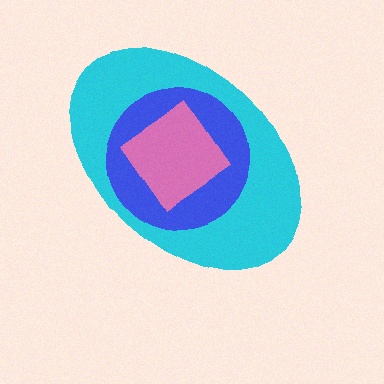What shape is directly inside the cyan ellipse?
The blue circle.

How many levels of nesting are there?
3.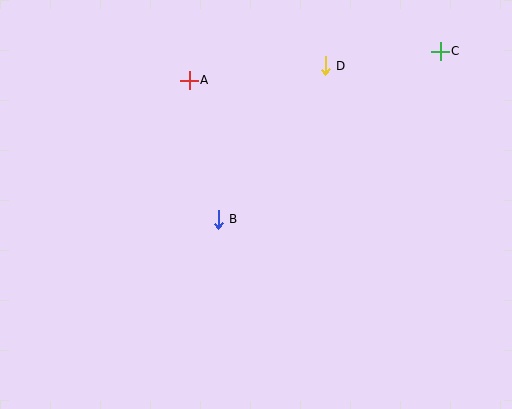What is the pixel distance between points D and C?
The distance between D and C is 116 pixels.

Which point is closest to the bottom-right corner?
Point B is closest to the bottom-right corner.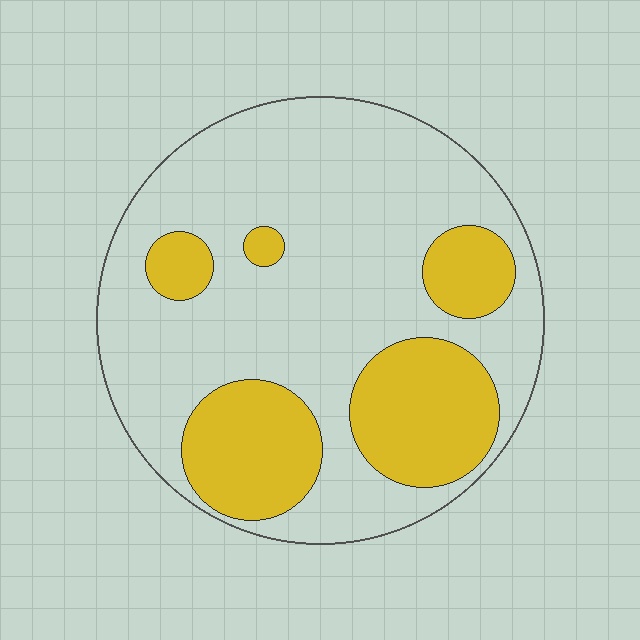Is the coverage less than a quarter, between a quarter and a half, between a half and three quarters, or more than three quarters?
Between a quarter and a half.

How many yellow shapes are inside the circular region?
5.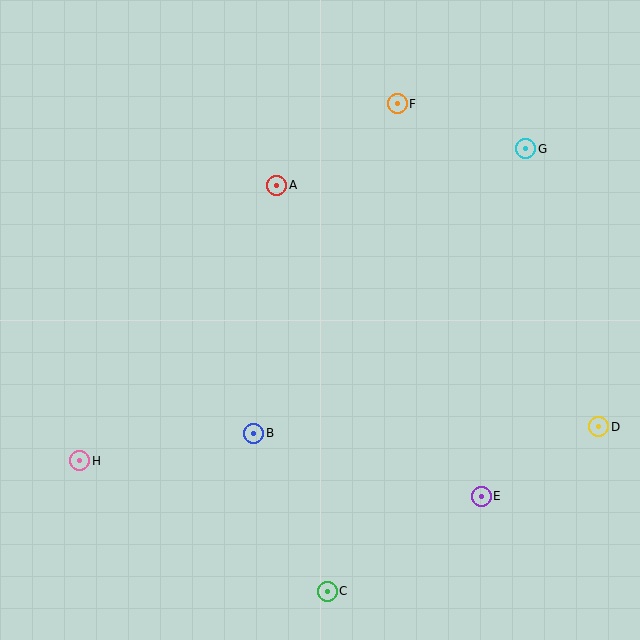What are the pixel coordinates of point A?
Point A is at (277, 185).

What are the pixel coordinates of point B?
Point B is at (254, 433).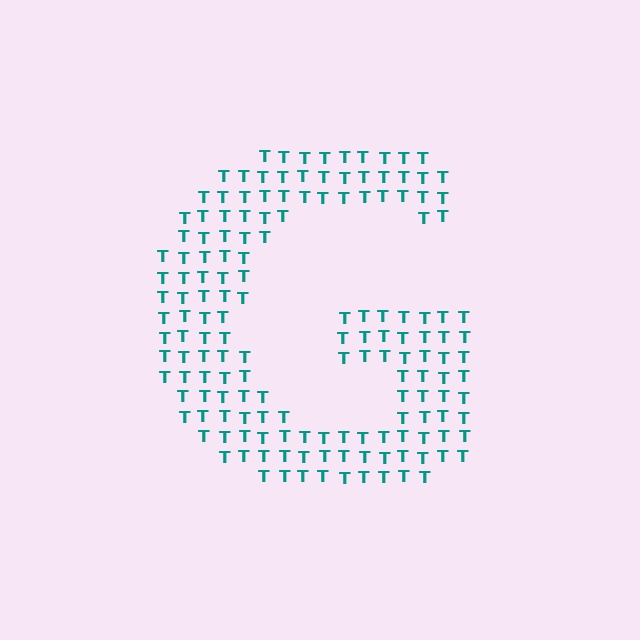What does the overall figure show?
The overall figure shows the letter G.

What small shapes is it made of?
It is made of small letter T's.